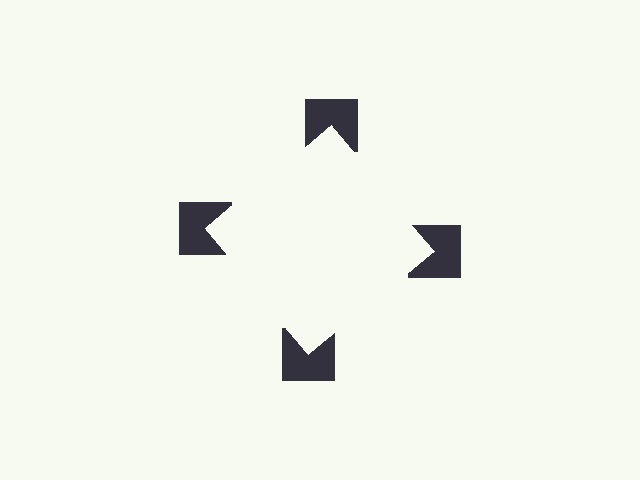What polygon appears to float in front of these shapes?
An illusory square — its edges are inferred from the aligned wedge cuts in the notched squares, not physically drawn.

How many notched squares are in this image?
There are 4 — one at each vertex of the illusory square.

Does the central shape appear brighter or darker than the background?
It typically appears slightly brighter than the background, even though no actual brightness change is drawn.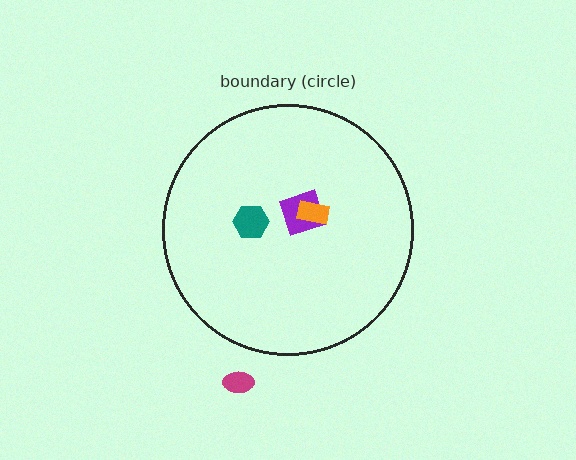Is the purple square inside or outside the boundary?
Inside.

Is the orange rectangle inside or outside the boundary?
Inside.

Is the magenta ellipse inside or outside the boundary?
Outside.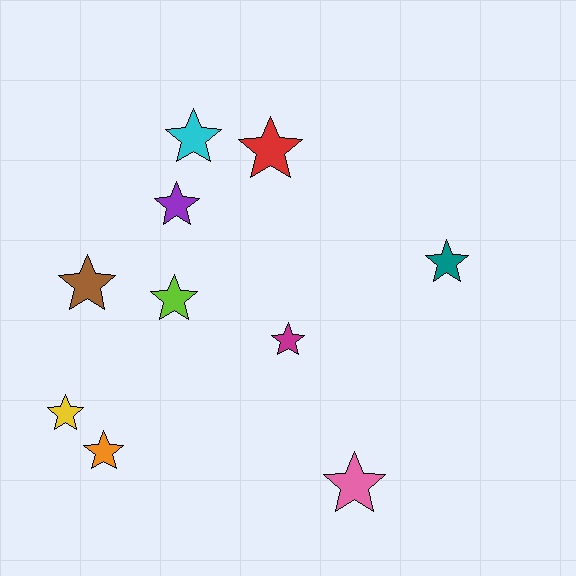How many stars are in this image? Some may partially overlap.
There are 10 stars.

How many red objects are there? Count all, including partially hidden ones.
There is 1 red object.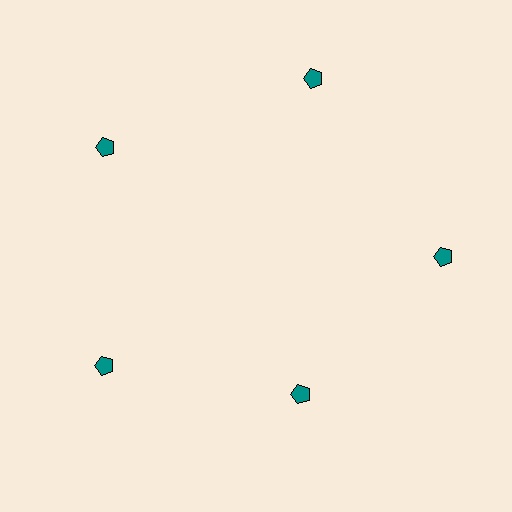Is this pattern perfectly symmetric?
No. The 5 teal pentagons are arranged in a ring, but one element near the 5 o'clock position is pulled inward toward the center, breaking the 5-fold rotational symmetry.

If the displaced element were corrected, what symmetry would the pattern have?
It would have 5-fold rotational symmetry — the pattern would map onto itself every 72 degrees.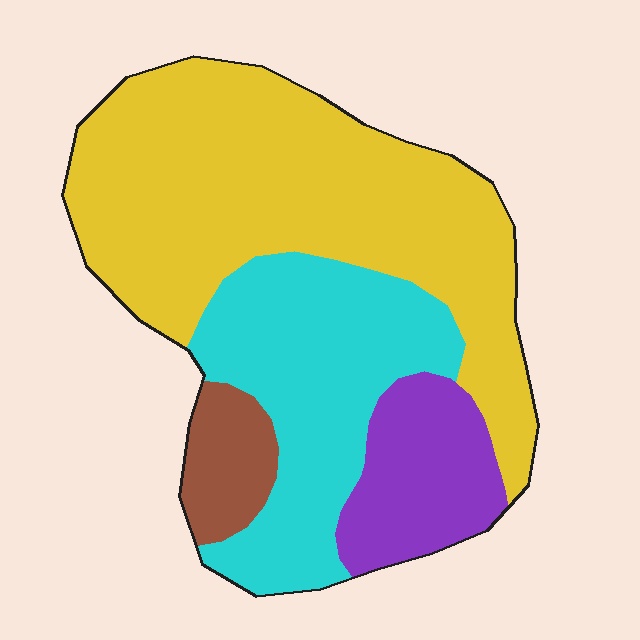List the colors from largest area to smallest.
From largest to smallest: yellow, cyan, purple, brown.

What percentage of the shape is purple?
Purple covers around 15% of the shape.